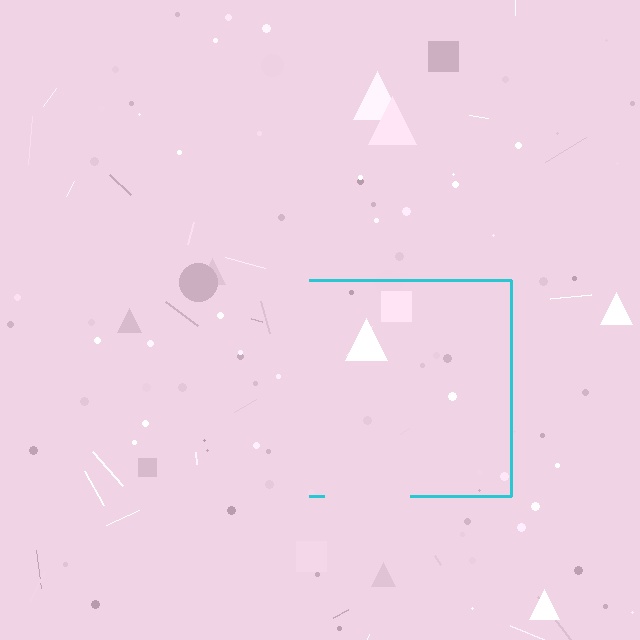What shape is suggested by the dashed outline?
The dashed outline suggests a square.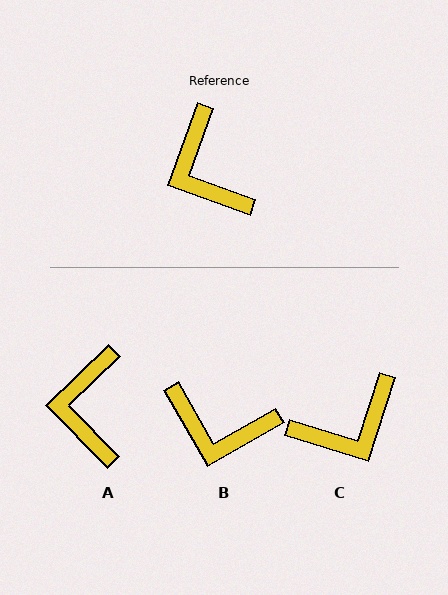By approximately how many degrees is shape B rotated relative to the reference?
Approximately 50 degrees counter-clockwise.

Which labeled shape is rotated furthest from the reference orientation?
C, about 93 degrees away.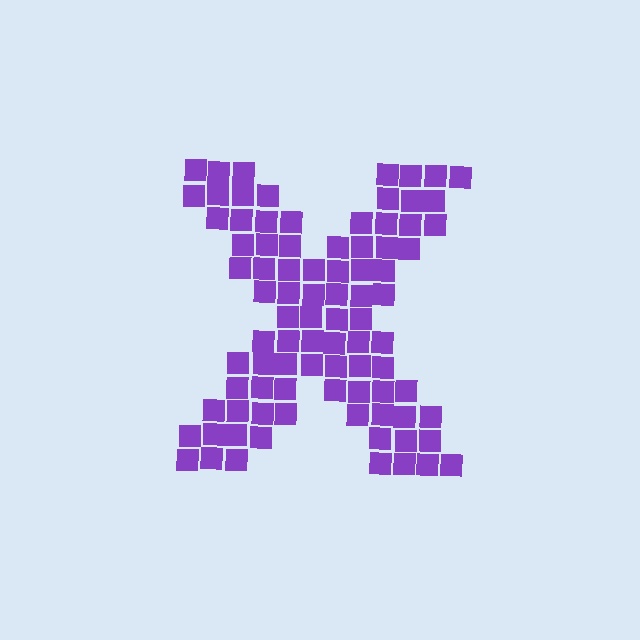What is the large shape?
The large shape is the letter X.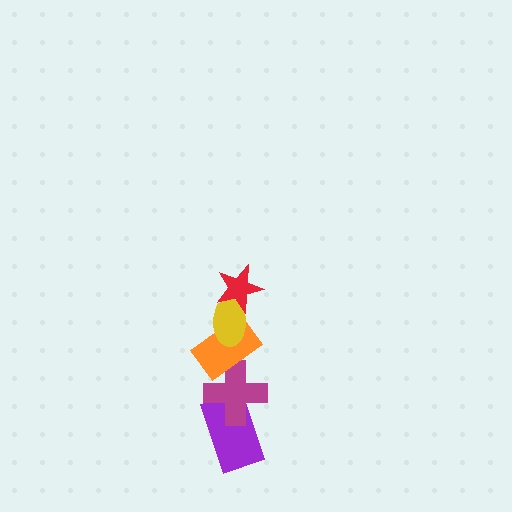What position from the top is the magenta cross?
The magenta cross is 4th from the top.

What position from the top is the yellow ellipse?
The yellow ellipse is 2nd from the top.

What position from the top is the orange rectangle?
The orange rectangle is 3rd from the top.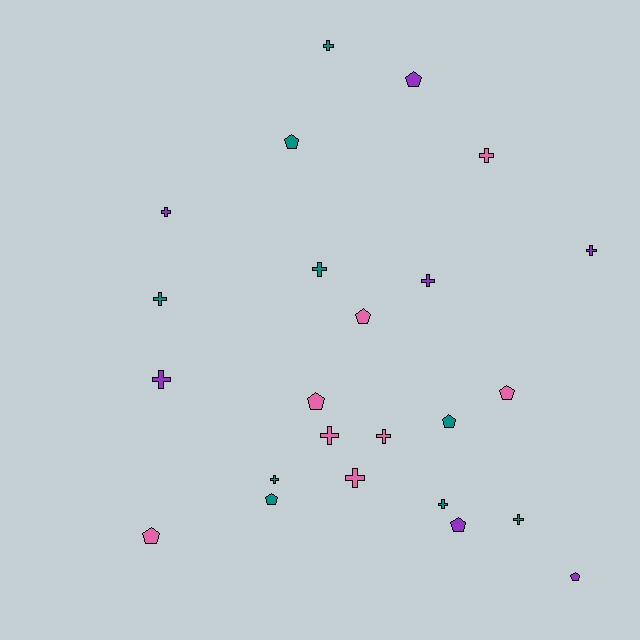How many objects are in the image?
There are 24 objects.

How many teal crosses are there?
There are 6 teal crosses.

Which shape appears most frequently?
Cross, with 14 objects.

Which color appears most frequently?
Teal, with 9 objects.